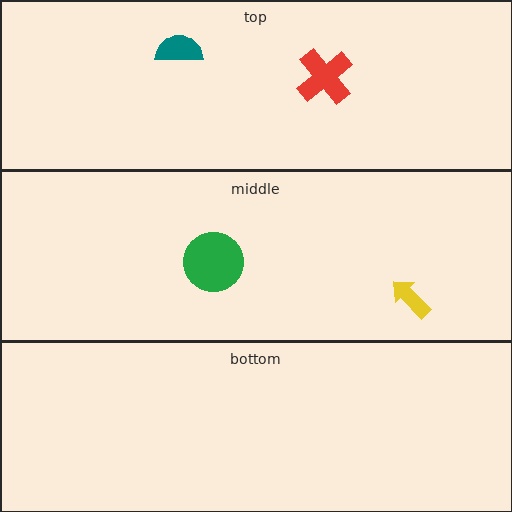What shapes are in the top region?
The teal semicircle, the red cross.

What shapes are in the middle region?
The green circle, the yellow arrow.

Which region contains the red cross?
The top region.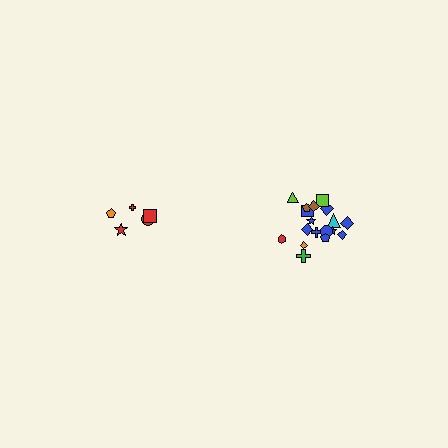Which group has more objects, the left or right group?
The right group.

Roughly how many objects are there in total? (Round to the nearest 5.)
Roughly 25 objects in total.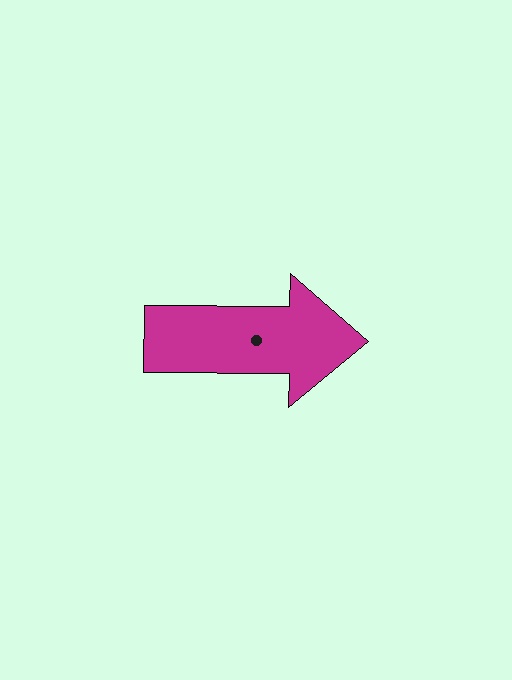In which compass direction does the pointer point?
East.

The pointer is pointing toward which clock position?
Roughly 3 o'clock.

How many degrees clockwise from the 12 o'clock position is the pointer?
Approximately 91 degrees.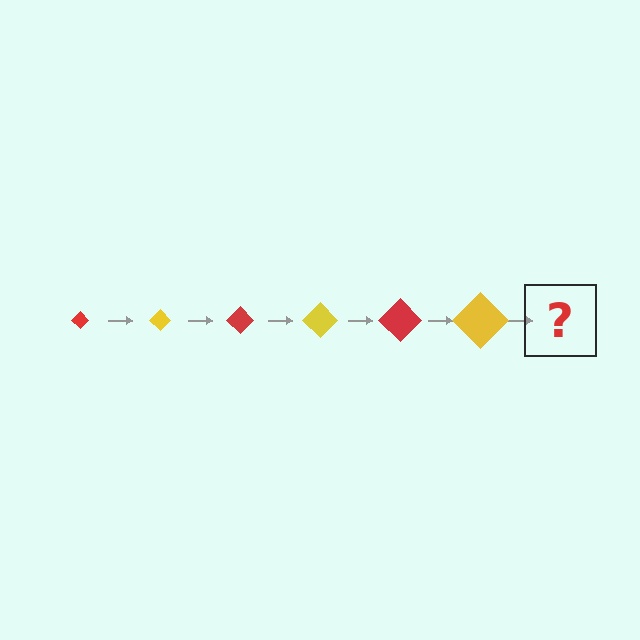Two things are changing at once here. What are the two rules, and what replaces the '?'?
The two rules are that the diamond grows larger each step and the color cycles through red and yellow. The '?' should be a red diamond, larger than the previous one.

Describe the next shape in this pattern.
It should be a red diamond, larger than the previous one.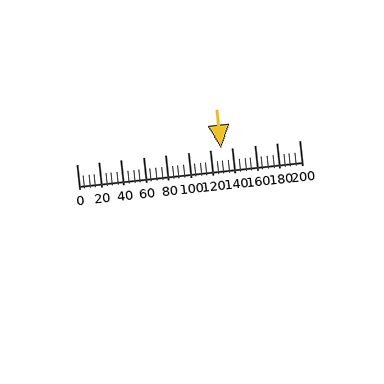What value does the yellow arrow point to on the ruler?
The yellow arrow points to approximately 130.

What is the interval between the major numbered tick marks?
The major tick marks are spaced 20 units apart.